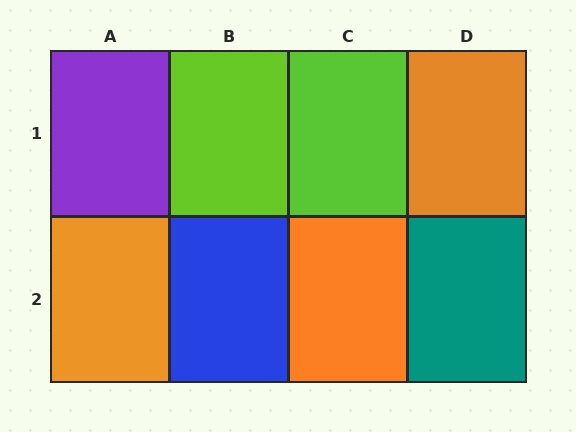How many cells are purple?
1 cell is purple.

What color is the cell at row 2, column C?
Orange.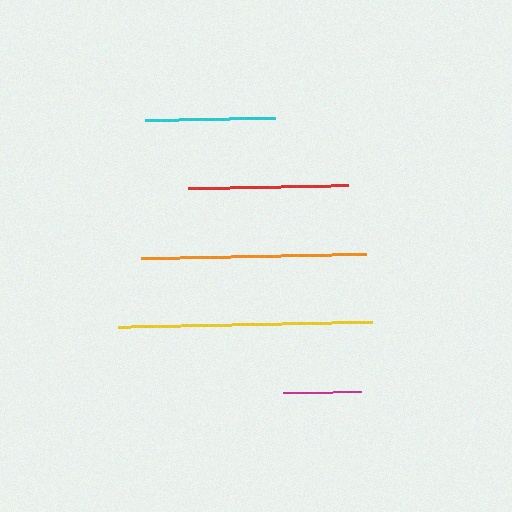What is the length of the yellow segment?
The yellow segment is approximately 254 pixels long.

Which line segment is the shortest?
The magenta line is the shortest at approximately 78 pixels.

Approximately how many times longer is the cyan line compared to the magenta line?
The cyan line is approximately 1.7 times the length of the magenta line.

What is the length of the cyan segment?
The cyan segment is approximately 130 pixels long.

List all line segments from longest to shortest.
From longest to shortest: yellow, orange, red, cyan, magenta.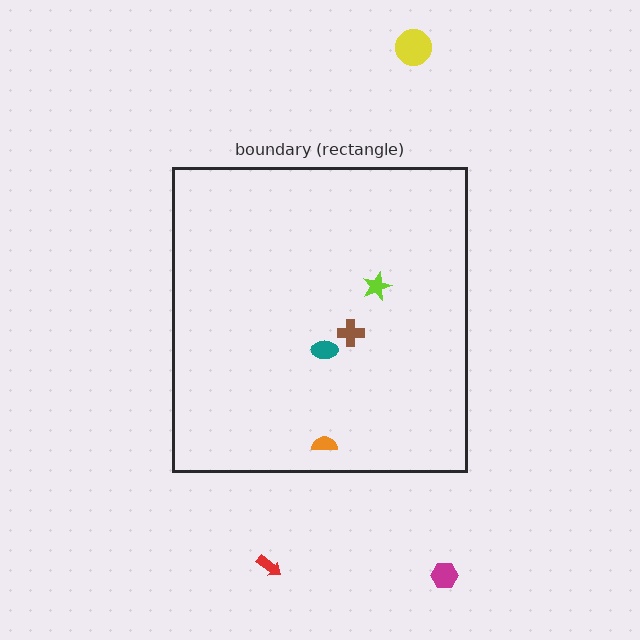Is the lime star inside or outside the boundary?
Inside.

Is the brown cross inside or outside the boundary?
Inside.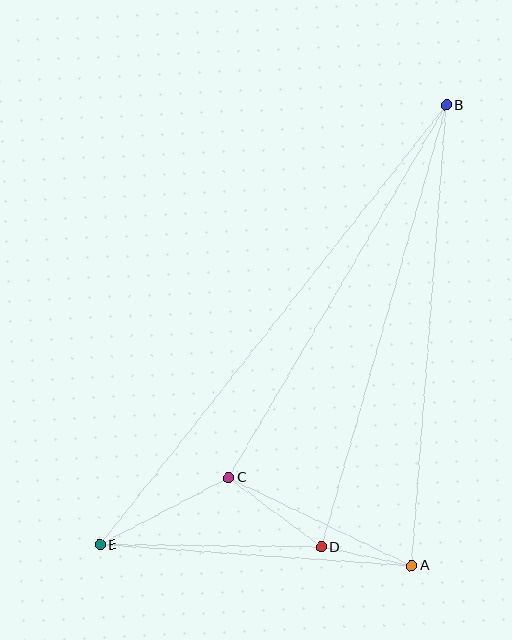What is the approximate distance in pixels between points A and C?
The distance between A and C is approximately 203 pixels.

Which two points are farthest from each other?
Points B and E are farthest from each other.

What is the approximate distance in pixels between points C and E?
The distance between C and E is approximately 145 pixels.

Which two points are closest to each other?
Points A and D are closest to each other.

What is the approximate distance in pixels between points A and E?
The distance between A and E is approximately 313 pixels.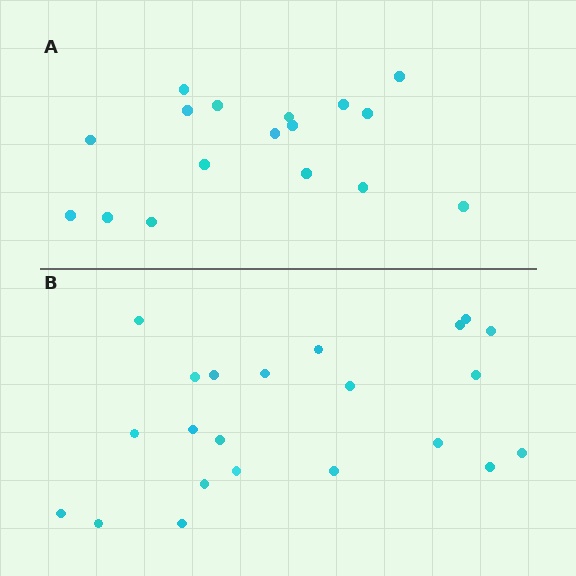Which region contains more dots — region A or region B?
Region B (the bottom region) has more dots.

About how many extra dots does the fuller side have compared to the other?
Region B has about 5 more dots than region A.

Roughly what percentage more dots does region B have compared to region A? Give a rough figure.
About 30% more.